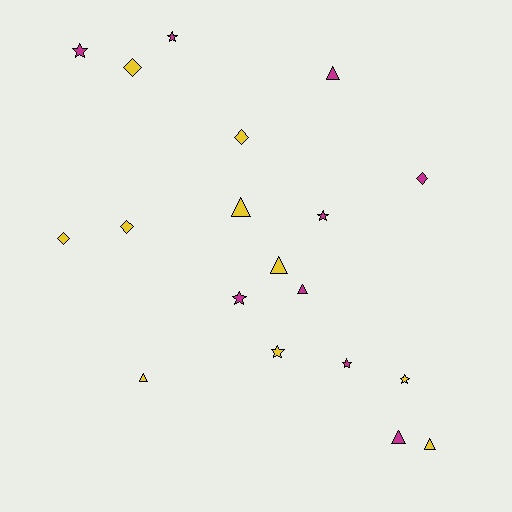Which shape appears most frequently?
Triangle, with 7 objects.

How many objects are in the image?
There are 19 objects.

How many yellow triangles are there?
There are 4 yellow triangles.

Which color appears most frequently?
Yellow, with 10 objects.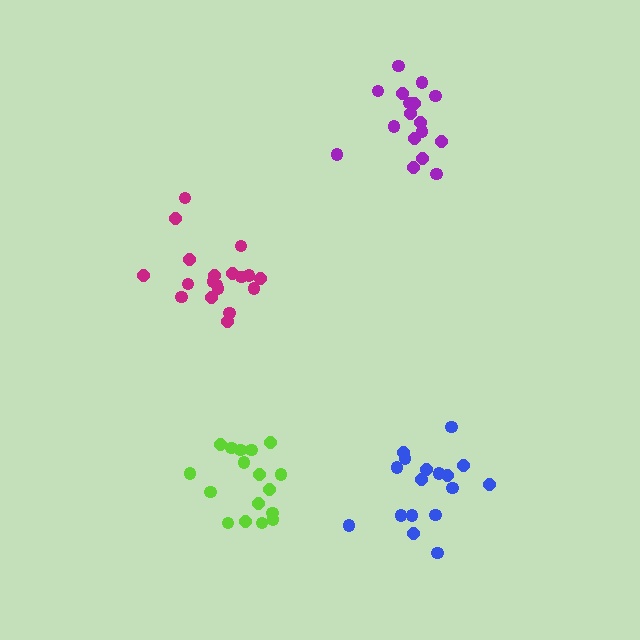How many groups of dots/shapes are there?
There are 4 groups.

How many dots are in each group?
Group 1: 17 dots, Group 2: 19 dots, Group 3: 17 dots, Group 4: 17 dots (70 total).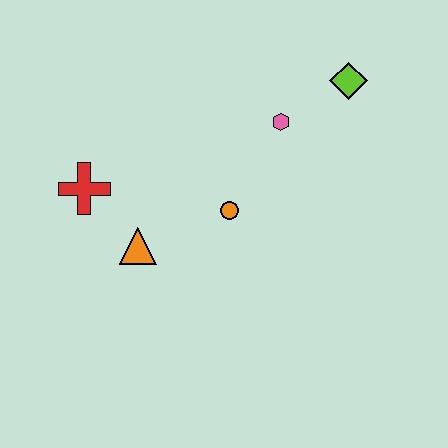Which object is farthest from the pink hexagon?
The red cross is farthest from the pink hexagon.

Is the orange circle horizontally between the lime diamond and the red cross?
Yes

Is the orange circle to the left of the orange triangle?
No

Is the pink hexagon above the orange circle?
Yes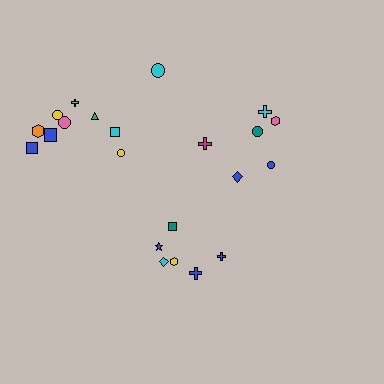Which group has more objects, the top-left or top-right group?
The top-left group.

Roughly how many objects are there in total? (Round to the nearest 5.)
Roughly 20 objects in total.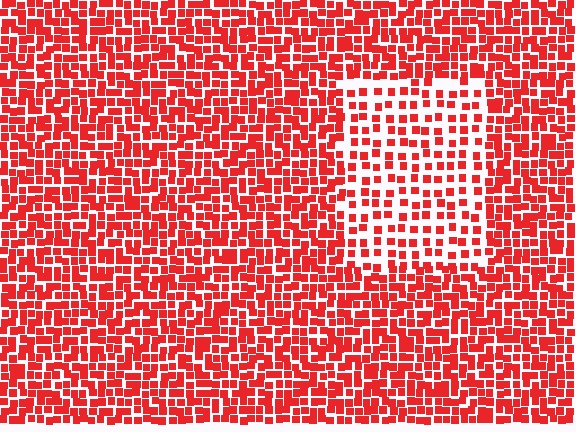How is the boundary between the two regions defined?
The boundary is defined by a change in element density (approximately 2.0x ratio). All elements are the same color, size, and shape.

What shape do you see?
I see a rectangle.